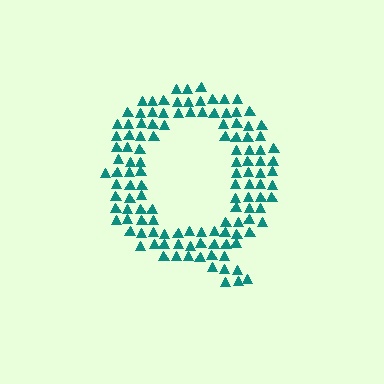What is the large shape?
The large shape is the letter Q.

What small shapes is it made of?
It is made of small triangles.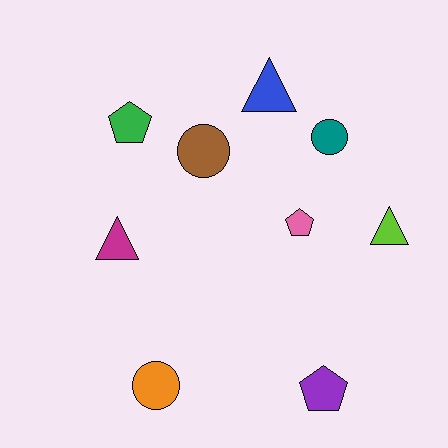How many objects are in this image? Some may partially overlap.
There are 9 objects.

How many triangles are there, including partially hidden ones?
There are 3 triangles.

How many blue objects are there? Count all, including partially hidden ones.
There is 1 blue object.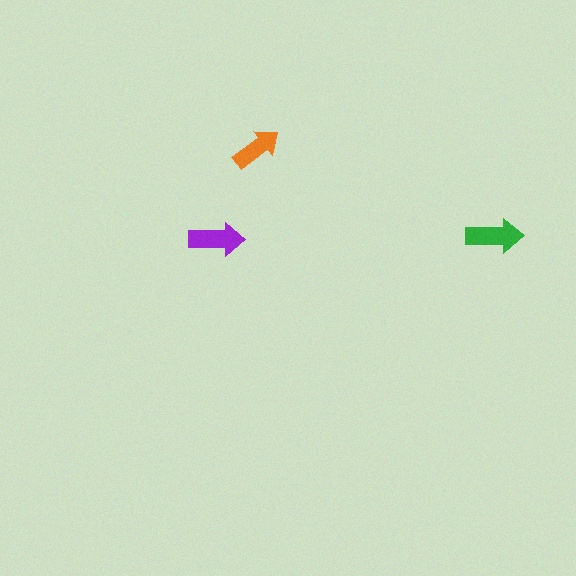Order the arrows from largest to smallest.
the green one, the purple one, the orange one.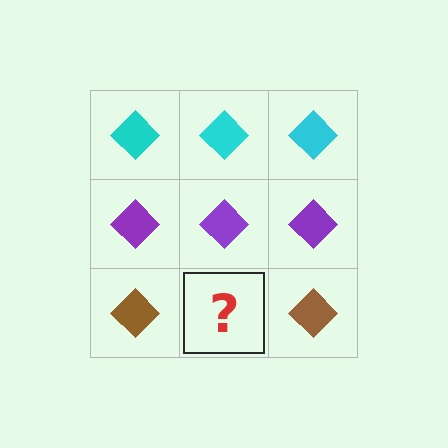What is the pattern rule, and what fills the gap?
The rule is that each row has a consistent color. The gap should be filled with a brown diamond.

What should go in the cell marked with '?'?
The missing cell should contain a brown diamond.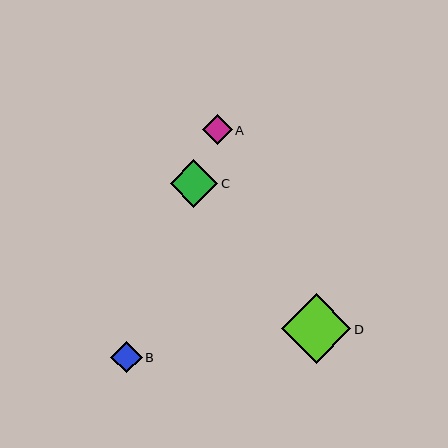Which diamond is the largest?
Diamond D is the largest with a size of approximately 69 pixels.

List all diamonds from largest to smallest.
From largest to smallest: D, C, B, A.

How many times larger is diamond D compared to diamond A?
Diamond D is approximately 2.3 times the size of diamond A.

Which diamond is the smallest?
Diamond A is the smallest with a size of approximately 30 pixels.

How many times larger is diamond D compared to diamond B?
Diamond D is approximately 2.2 times the size of diamond B.